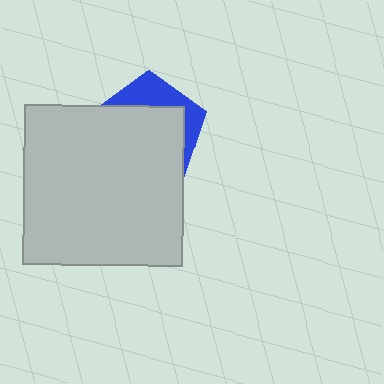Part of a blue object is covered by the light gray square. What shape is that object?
It is a pentagon.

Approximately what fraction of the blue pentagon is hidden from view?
Roughly 70% of the blue pentagon is hidden behind the light gray square.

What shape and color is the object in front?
The object in front is a light gray square.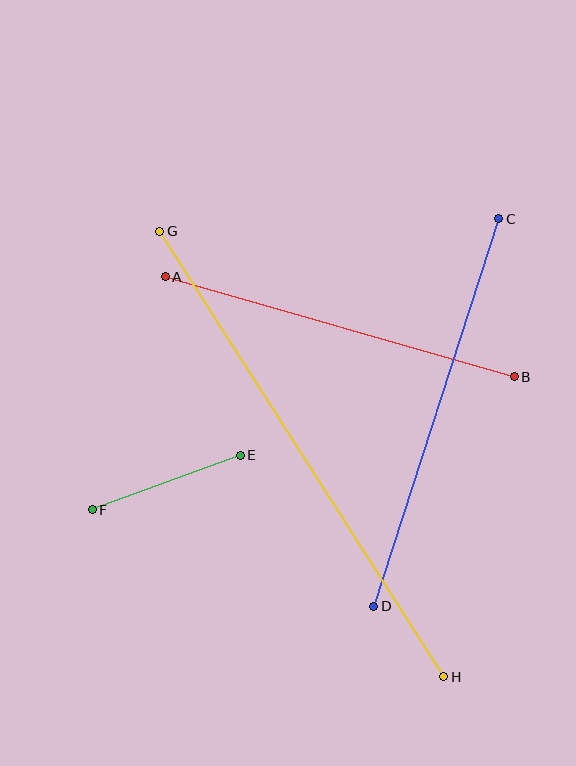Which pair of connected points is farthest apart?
Points G and H are farthest apart.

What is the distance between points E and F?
The distance is approximately 158 pixels.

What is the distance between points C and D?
The distance is approximately 407 pixels.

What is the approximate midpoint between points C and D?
The midpoint is at approximately (436, 413) pixels.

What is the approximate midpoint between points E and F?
The midpoint is at approximately (166, 483) pixels.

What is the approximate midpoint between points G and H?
The midpoint is at approximately (302, 454) pixels.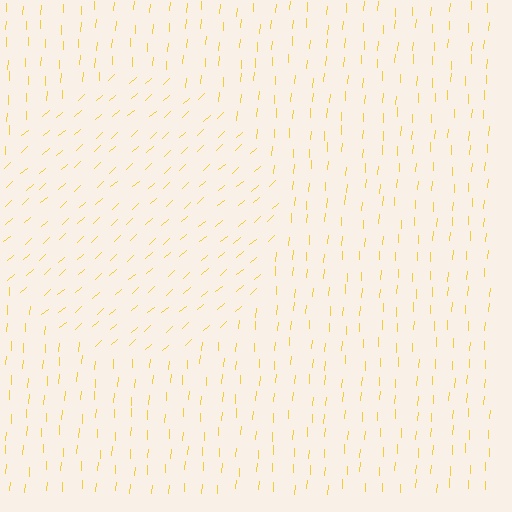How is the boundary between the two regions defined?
The boundary is defined purely by a change in line orientation (approximately 45 degrees difference). All lines are the same color and thickness.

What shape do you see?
I see a circle.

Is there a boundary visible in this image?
Yes, there is a texture boundary formed by a change in line orientation.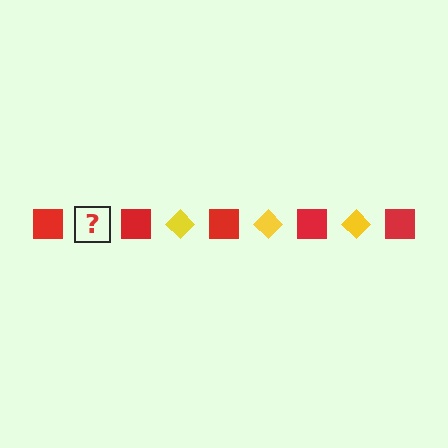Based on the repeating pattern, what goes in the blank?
The blank should be a yellow diamond.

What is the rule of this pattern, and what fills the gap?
The rule is that the pattern alternates between red square and yellow diamond. The gap should be filled with a yellow diamond.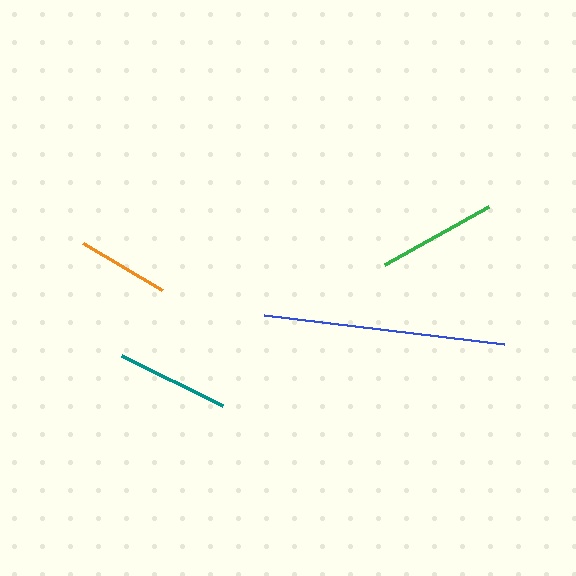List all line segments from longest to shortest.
From longest to shortest: blue, green, teal, orange.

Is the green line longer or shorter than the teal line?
The green line is longer than the teal line.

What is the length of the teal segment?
The teal segment is approximately 113 pixels long.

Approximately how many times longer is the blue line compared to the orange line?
The blue line is approximately 2.6 times the length of the orange line.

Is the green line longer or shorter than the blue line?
The blue line is longer than the green line.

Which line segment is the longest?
The blue line is the longest at approximately 241 pixels.